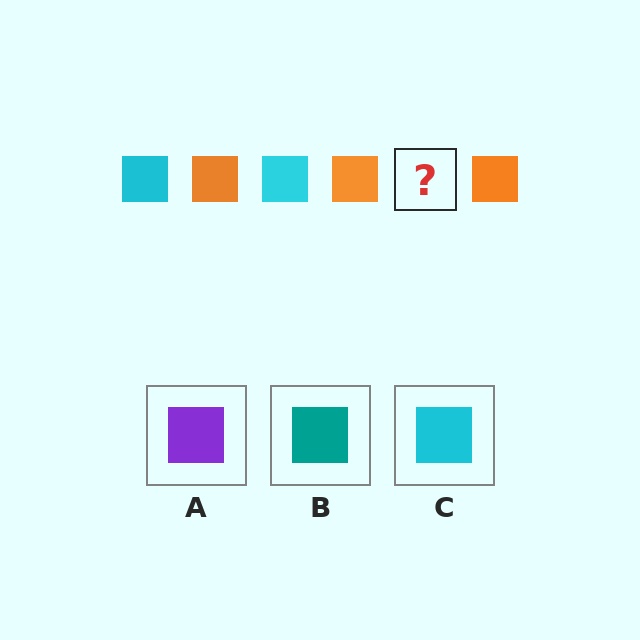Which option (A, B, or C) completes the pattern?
C.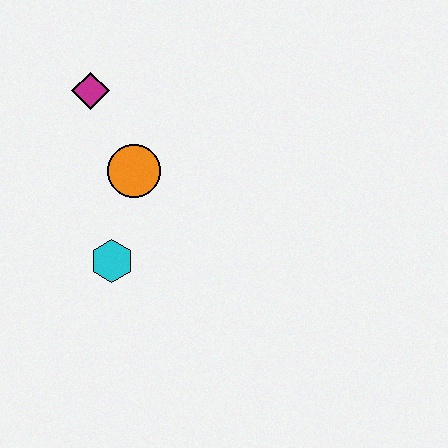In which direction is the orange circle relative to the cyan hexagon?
The orange circle is above the cyan hexagon.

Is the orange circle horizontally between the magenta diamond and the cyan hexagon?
No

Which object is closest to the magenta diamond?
The orange circle is closest to the magenta diamond.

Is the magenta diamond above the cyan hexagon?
Yes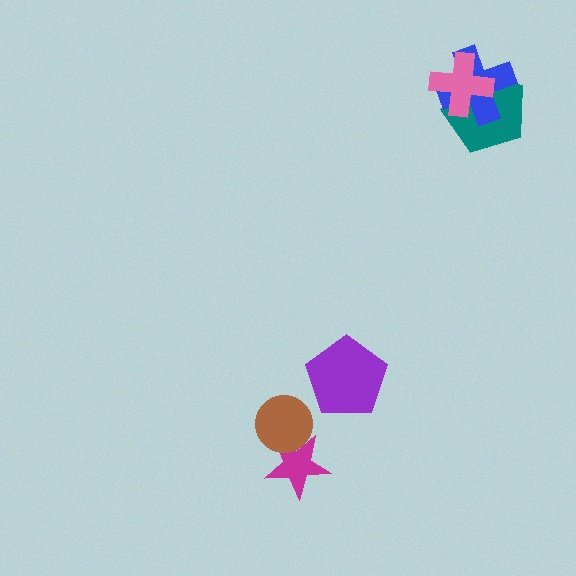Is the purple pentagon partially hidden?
No, no other shape covers it.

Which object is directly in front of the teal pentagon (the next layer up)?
The blue cross is directly in front of the teal pentagon.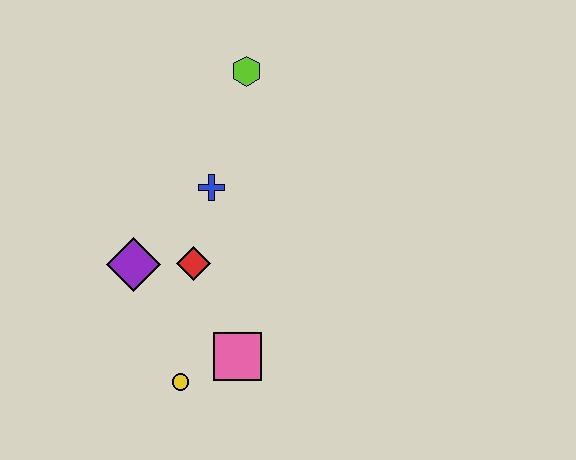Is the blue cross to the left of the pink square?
Yes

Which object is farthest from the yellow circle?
The lime hexagon is farthest from the yellow circle.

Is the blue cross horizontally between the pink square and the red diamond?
Yes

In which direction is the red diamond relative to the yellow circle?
The red diamond is above the yellow circle.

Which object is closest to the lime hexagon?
The blue cross is closest to the lime hexagon.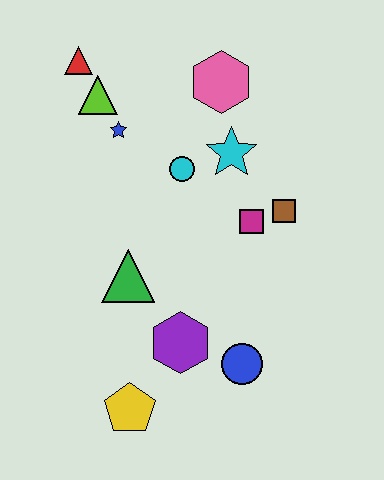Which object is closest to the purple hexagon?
The blue circle is closest to the purple hexagon.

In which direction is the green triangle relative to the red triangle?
The green triangle is below the red triangle.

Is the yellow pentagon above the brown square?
No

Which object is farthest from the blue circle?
The red triangle is farthest from the blue circle.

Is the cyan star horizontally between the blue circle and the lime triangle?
Yes